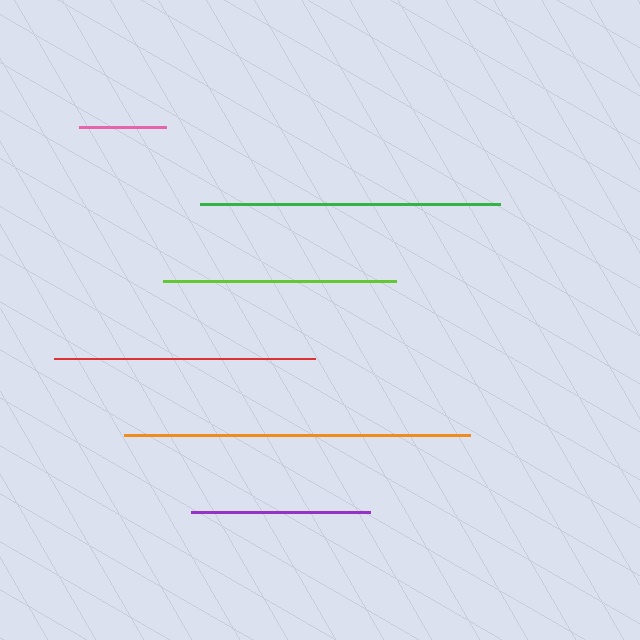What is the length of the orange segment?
The orange segment is approximately 346 pixels long.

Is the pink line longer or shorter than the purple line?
The purple line is longer than the pink line.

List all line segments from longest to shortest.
From longest to shortest: orange, green, red, lime, purple, pink.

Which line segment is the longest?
The orange line is the longest at approximately 346 pixels.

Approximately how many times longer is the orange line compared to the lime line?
The orange line is approximately 1.5 times the length of the lime line.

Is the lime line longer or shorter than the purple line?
The lime line is longer than the purple line.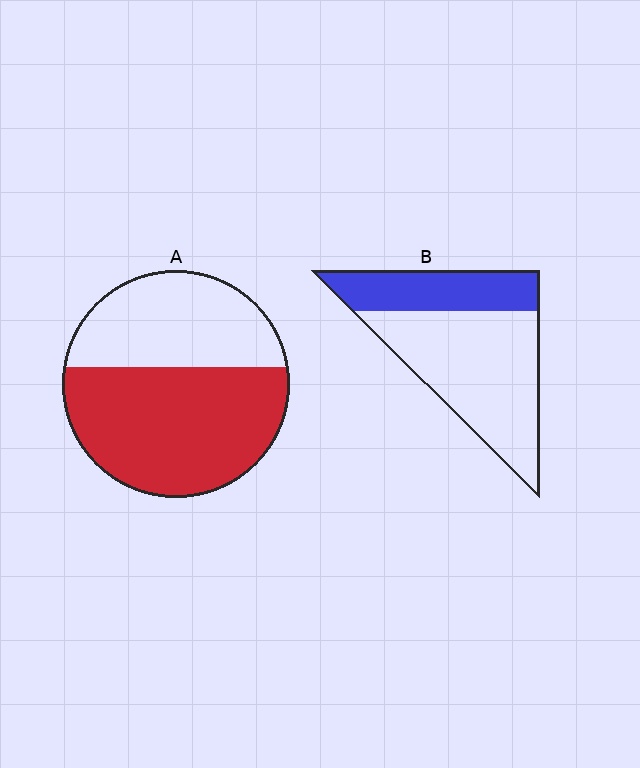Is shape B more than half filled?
No.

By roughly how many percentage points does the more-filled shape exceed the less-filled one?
By roughly 25 percentage points (A over B).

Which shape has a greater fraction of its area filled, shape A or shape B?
Shape A.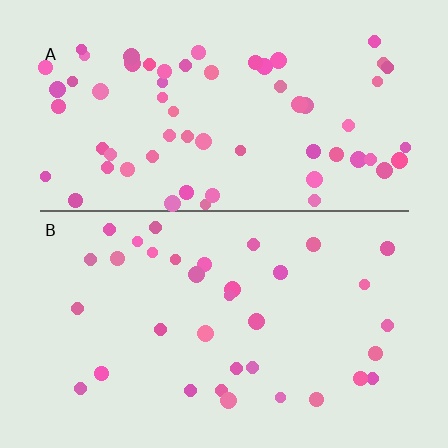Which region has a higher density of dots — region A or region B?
A (the top).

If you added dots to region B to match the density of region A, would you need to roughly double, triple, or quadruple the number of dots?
Approximately double.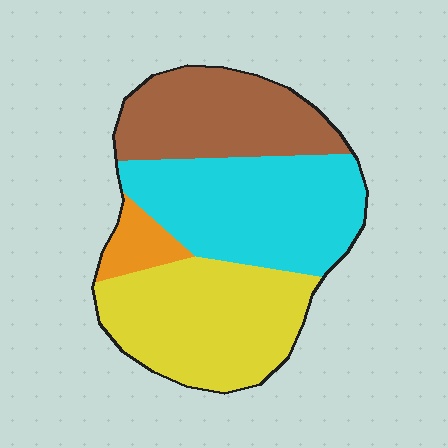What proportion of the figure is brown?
Brown covers roughly 25% of the figure.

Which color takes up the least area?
Orange, at roughly 5%.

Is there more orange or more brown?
Brown.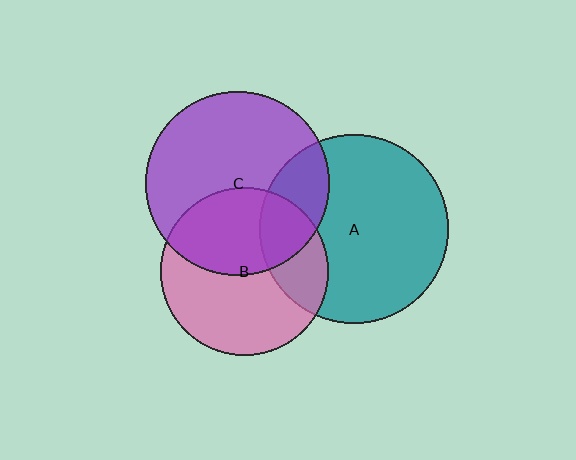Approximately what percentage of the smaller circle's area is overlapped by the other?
Approximately 20%.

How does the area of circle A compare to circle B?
Approximately 1.3 times.